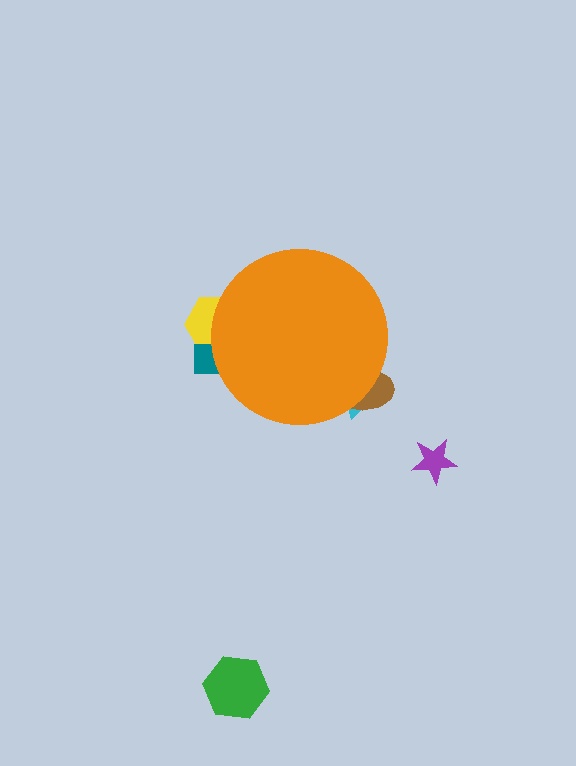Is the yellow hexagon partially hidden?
Yes, the yellow hexagon is partially hidden behind the orange circle.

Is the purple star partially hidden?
No, the purple star is fully visible.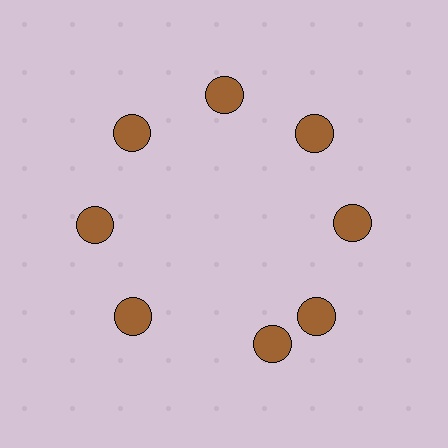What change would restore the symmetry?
The symmetry would be restored by rotating it back into even spacing with its neighbors so that all 8 circles sit at equal angles and equal distance from the center.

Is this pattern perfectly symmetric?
No. The 8 brown circles are arranged in a ring, but one element near the 6 o'clock position is rotated out of alignment along the ring, breaking the 8-fold rotational symmetry.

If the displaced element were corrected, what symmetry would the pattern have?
It would have 8-fold rotational symmetry — the pattern would map onto itself every 45 degrees.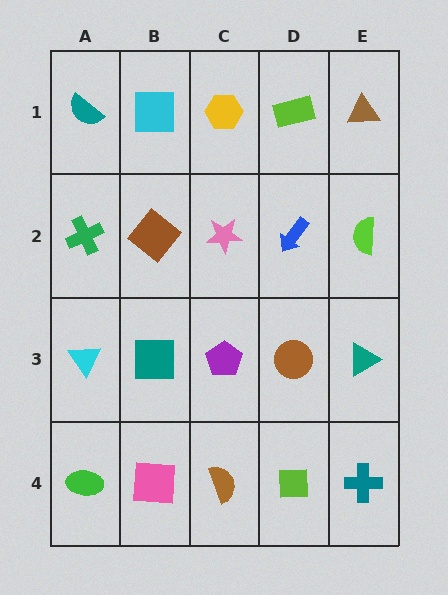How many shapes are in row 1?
5 shapes.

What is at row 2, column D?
A blue arrow.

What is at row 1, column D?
A lime rectangle.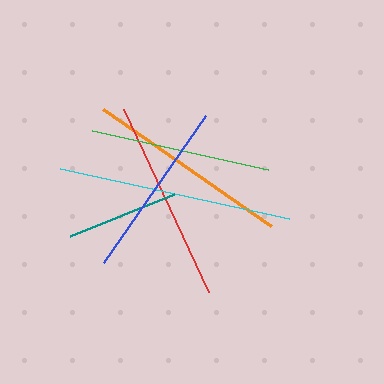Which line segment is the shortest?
The teal line is the shortest at approximately 112 pixels.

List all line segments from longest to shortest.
From longest to shortest: cyan, orange, red, green, blue, teal.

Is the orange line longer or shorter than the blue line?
The orange line is longer than the blue line.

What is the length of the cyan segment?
The cyan segment is approximately 234 pixels long.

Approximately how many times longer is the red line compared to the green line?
The red line is approximately 1.1 times the length of the green line.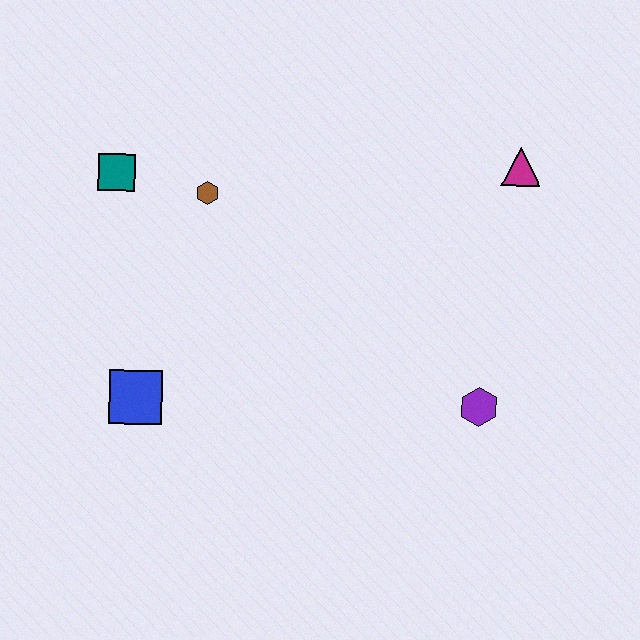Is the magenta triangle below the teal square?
No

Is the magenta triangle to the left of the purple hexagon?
No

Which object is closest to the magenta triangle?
The purple hexagon is closest to the magenta triangle.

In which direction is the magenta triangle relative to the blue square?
The magenta triangle is to the right of the blue square.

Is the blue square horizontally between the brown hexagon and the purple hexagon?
No